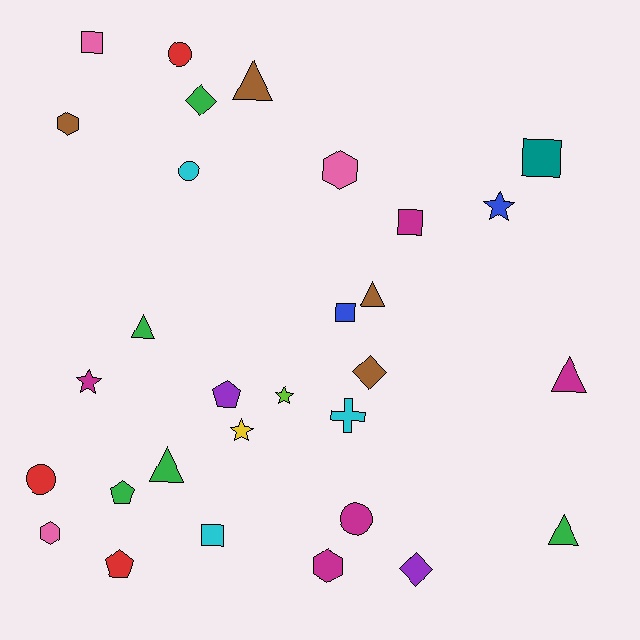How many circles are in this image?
There are 4 circles.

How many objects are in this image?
There are 30 objects.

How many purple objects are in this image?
There are 2 purple objects.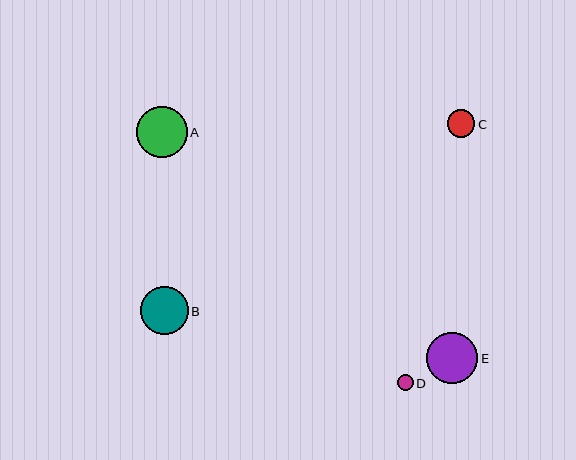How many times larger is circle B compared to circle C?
Circle B is approximately 1.7 times the size of circle C.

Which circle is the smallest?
Circle D is the smallest with a size of approximately 16 pixels.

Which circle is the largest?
Circle E is the largest with a size of approximately 52 pixels.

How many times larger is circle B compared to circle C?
Circle B is approximately 1.7 times the size of circle C.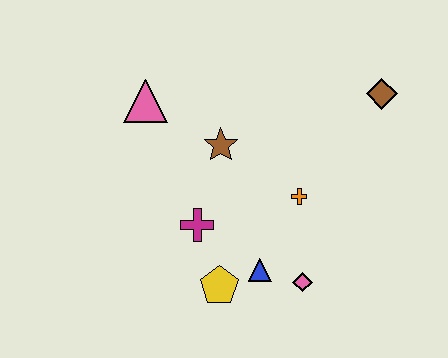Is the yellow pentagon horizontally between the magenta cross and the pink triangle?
No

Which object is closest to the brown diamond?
The orange cross is closest to the brown diamond.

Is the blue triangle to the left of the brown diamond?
Yes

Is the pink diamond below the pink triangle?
Yes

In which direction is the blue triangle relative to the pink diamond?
The blue triangle is to the left of the pink diamond.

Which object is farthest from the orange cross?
The pink triangle is farthest from the orange cross.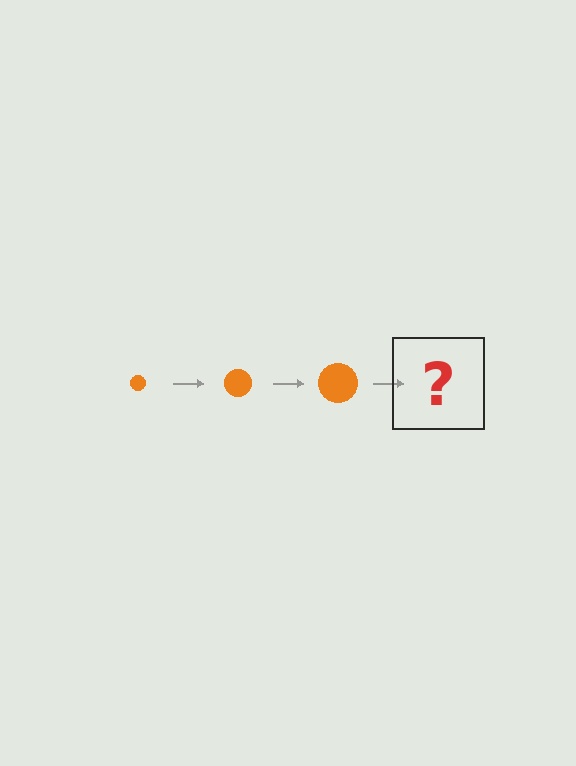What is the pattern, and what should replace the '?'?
The pattern is that the circle gets progressively larger each step. The '?' should be an orange circle, larger than the previous one.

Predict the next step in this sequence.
The next step is an orange circle, larger than the previous one.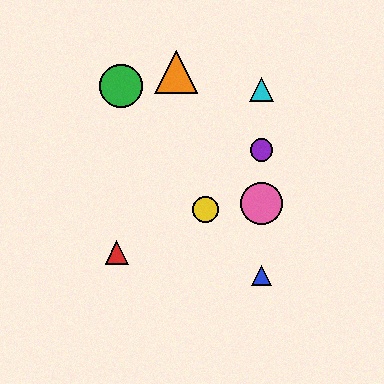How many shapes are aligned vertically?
4 shapes (the blue triangle, the purple circle, the cyan triangle, the pink circle) are aligned vertically.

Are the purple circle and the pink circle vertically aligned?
Yes, both are at x≈261.